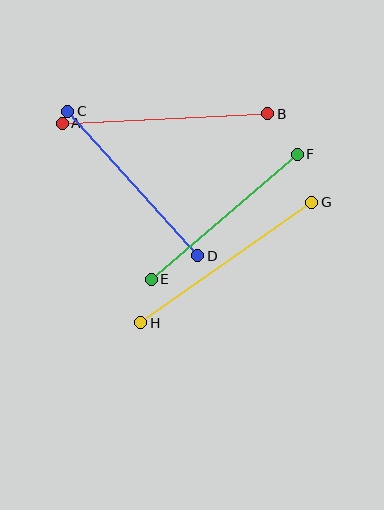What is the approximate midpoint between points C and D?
The midpoint is at approximately (133, 184) pixels.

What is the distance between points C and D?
The distance is approximately 194 pixels.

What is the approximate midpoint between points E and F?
The midpoint is at approximately (224, 217) pixels.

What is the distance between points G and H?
The distance is approximately 209 pixels.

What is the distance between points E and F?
The distance is approximately 192 pixels.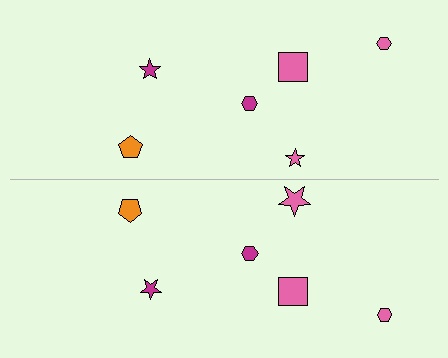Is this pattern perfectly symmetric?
No, the pattern is not perfectly symmetric. The pink star on the bottom side has a different size than its mirror counterpart.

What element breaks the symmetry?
The pink star on the bottom side has a different size than its mirror counterpart.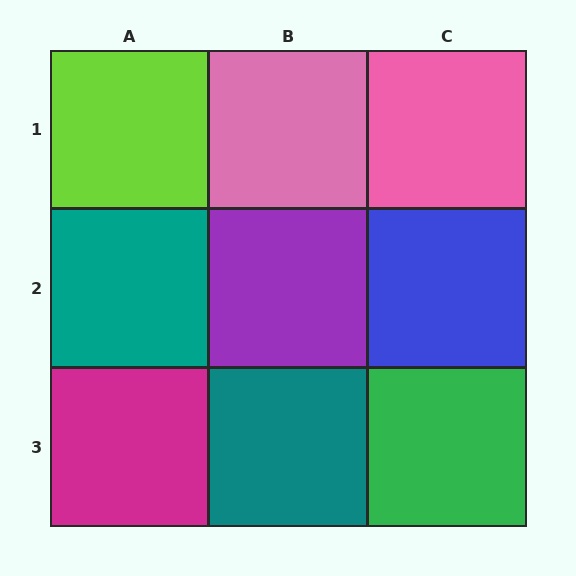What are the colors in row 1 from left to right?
Lime, pink, pink.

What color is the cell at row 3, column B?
Teal.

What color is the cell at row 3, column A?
Magenta.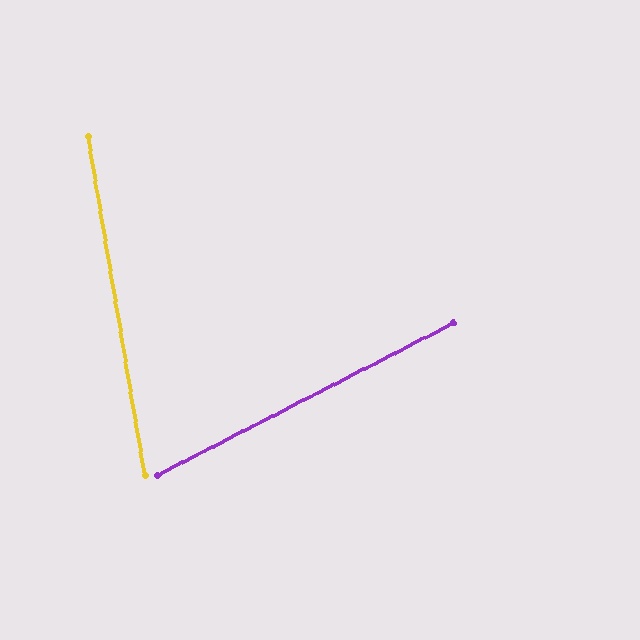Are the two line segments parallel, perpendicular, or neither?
Neither parallel nor perpendicular — they differ by about 72°.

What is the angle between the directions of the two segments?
Approximately 72 degrees.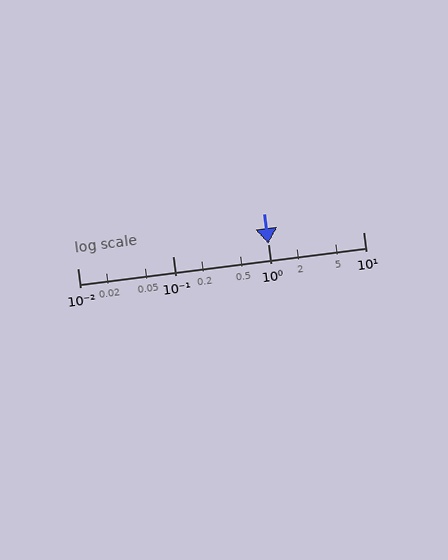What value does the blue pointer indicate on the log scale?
The pointer indicates approximately 1.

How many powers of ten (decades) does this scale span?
The scale spans 3 decades, from 0.01 to 10.